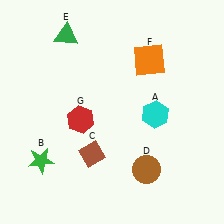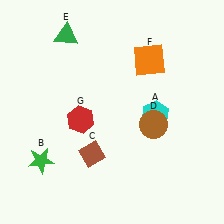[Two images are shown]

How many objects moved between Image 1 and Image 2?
1 object moved between the two images.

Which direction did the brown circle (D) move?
The brown circle (D) moved up.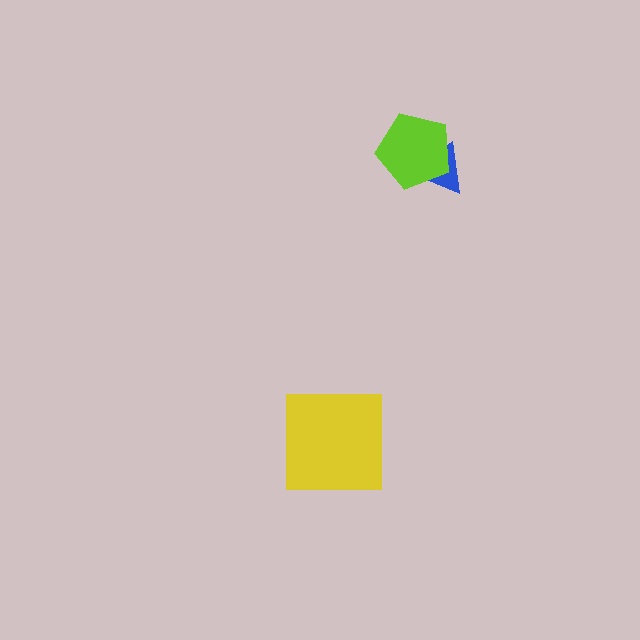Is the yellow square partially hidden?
No, no other shape covers it.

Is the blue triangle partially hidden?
Yes, it is partially covered by another shape.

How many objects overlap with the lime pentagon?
1 object overlaps with the lime pentagon.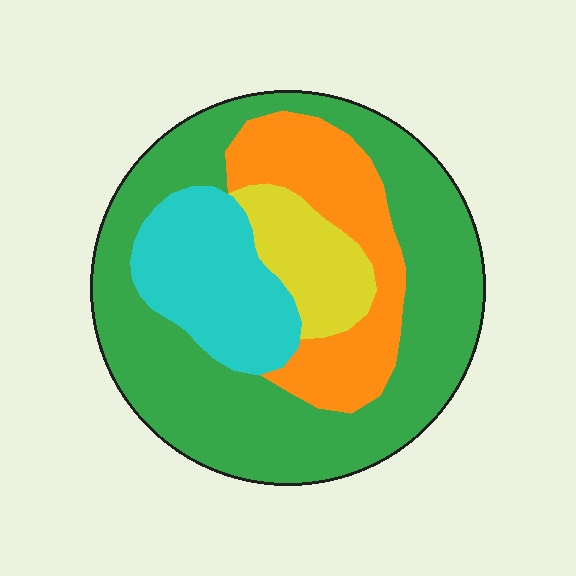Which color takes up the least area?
Yellow, at roughly 10%.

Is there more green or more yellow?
Green.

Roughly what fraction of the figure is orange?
Orange covers about 20% of the figure.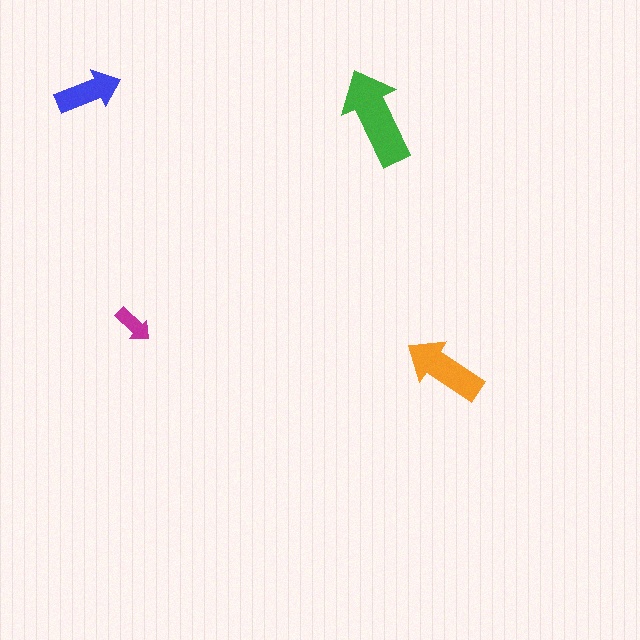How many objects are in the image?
There are 4 objects in the image.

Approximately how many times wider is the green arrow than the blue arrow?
About 1.5 times wider.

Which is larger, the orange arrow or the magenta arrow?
The orange one.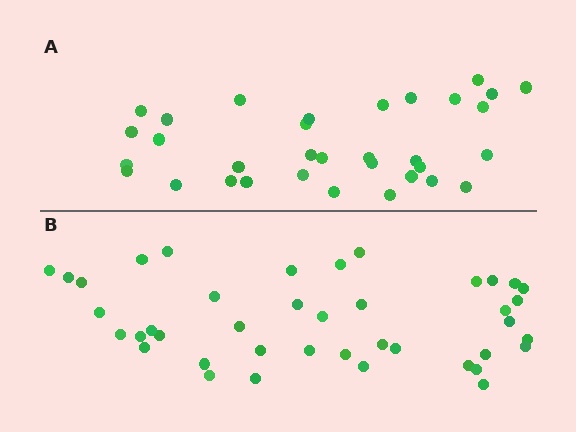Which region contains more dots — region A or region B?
Region B (the bottom region) has more dots.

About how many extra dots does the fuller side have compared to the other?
Region B has roughly 8 or so more dots than region A.